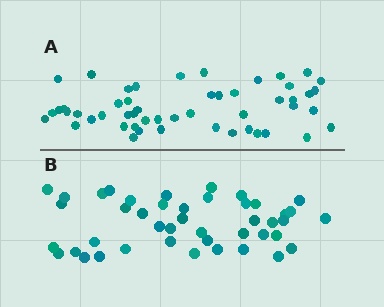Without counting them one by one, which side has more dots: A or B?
Region A (the top region) has more dots.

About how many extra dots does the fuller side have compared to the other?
Region A has roughly 8 or so more dots than region B.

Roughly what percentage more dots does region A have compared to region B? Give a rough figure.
About 15% more.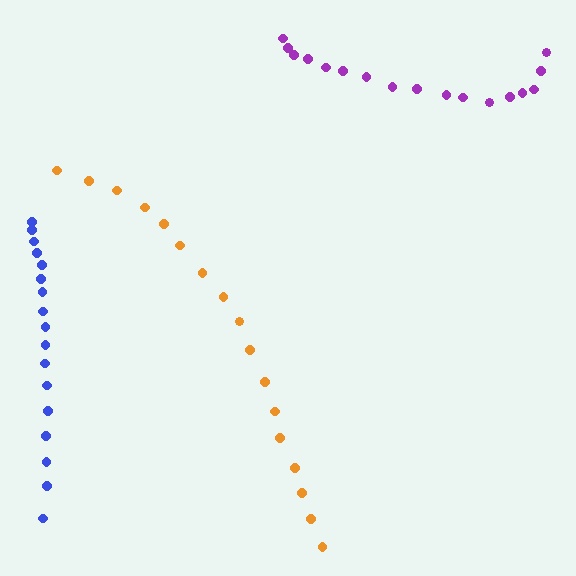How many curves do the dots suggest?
There are 3 distinct paths.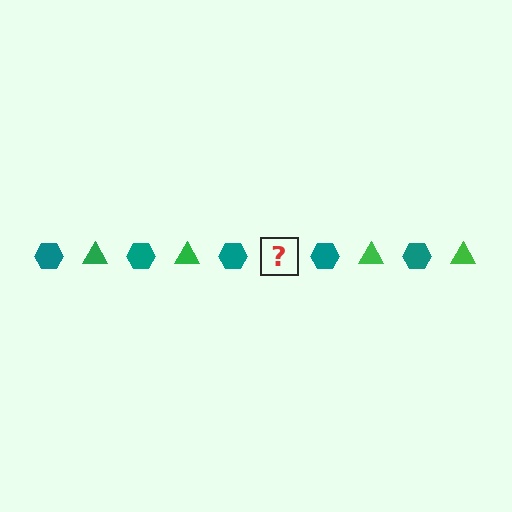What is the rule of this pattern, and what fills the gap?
The rule is that the pattern alternates between teal hexagon and green triangle. The gap should be filled with a green triangle.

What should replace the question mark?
The question mark should be replaced with a green triangle.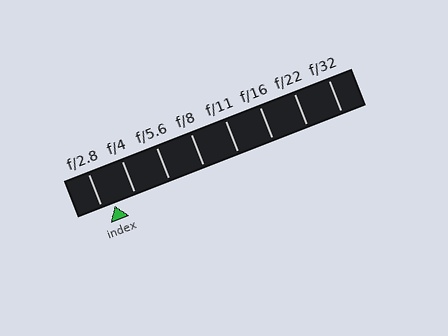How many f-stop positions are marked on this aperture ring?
There are 8 f-stop positions marked.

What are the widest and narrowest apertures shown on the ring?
The widest aperture shown is f/2.8 and the narrowest is f/32.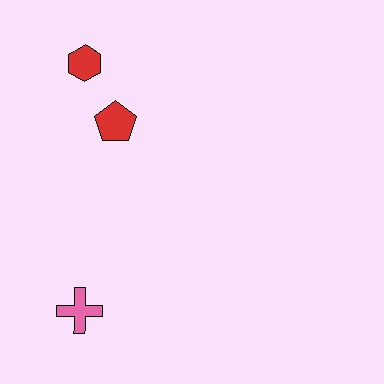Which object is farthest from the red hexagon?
The pink cross is farthest from the red hexagon.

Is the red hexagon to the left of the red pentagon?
Yes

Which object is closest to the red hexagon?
The red pentagon is closest to the red hexagon.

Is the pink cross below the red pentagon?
Yes